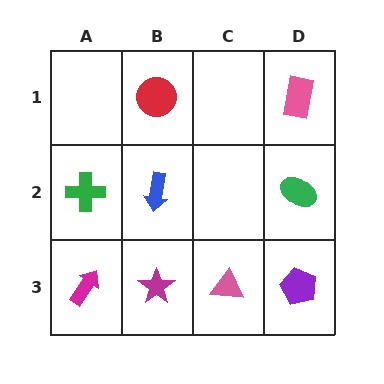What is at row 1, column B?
A red circle.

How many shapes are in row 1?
2 shapes.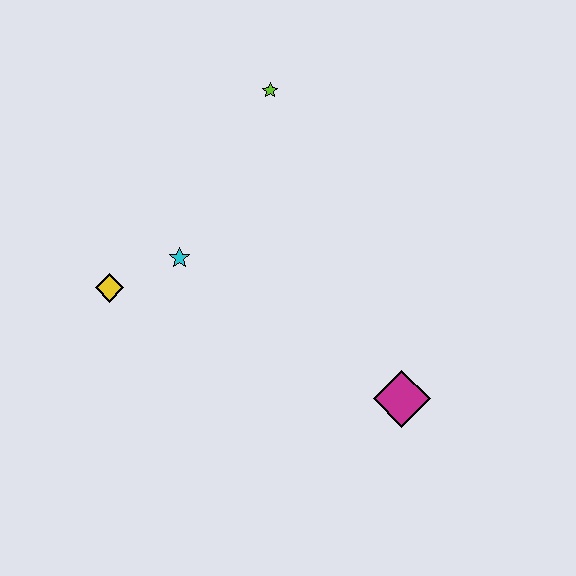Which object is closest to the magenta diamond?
The cyan star is closest to the magenta diamond.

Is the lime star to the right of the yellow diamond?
Yes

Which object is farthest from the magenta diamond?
The lime star is farthest from the magenta diamond.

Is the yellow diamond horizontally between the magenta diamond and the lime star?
No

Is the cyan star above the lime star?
No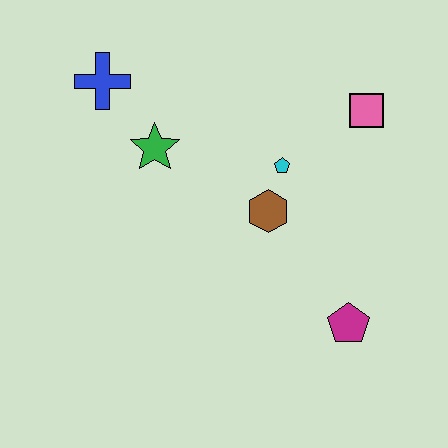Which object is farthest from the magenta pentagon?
The blue cross is farthest from the magenta pentagon.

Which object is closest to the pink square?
The cyan pentagon is closest to the pink square.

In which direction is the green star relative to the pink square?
The green star is to the left of the pink square.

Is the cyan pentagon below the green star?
Yes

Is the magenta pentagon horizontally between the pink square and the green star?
Yes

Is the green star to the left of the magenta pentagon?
Yes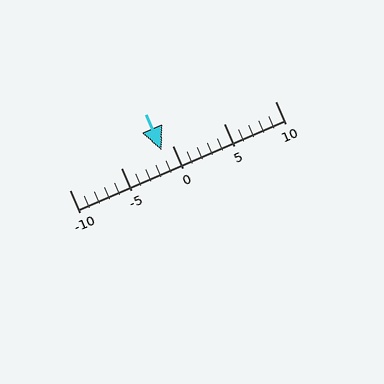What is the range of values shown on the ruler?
The ruler shows values from -10 to 10.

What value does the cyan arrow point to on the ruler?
The cyan arrow points to approximately -1.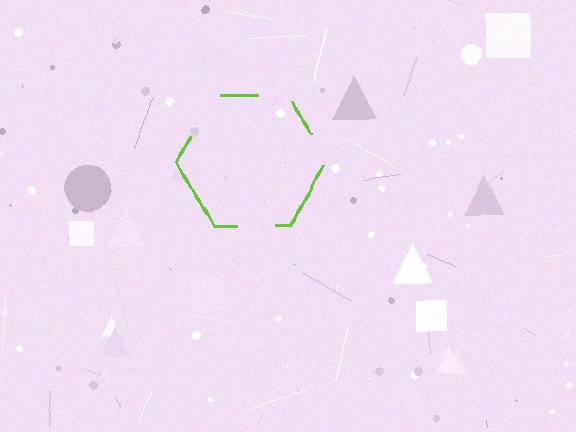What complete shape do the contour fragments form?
The contour fragments form a hexagon.